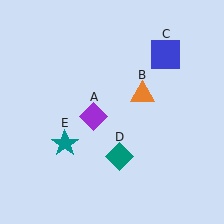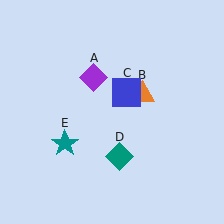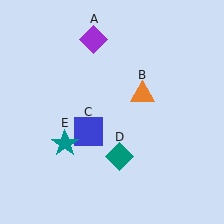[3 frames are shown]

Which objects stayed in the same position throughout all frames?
Orange triangle (object B) and teal diamond (object D) and teal star (object E) remained stationary.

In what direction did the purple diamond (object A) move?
The purple diamond (object A) moved up.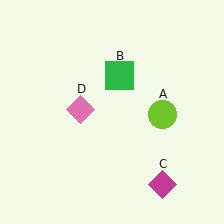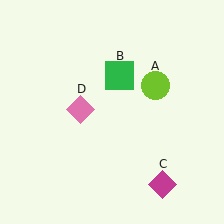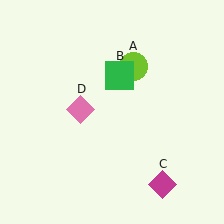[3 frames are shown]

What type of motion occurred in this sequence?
The lime circle (object A) rotated counterclockwise around the center of the scene.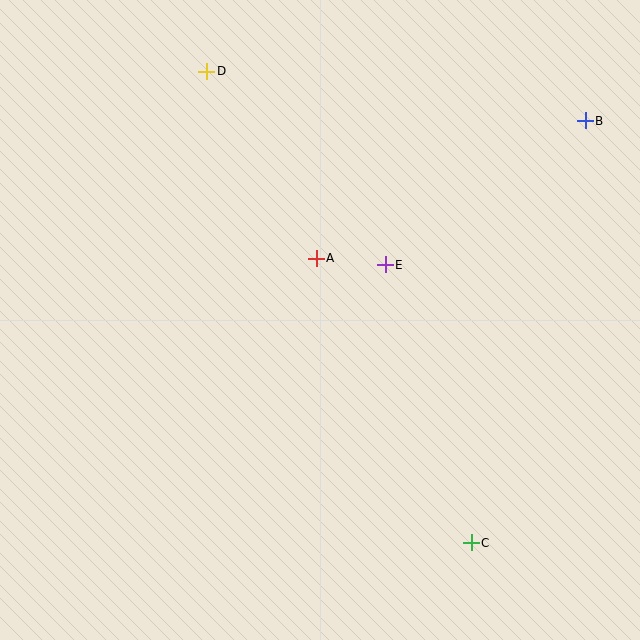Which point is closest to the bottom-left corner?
Point C is closest to the bottom-left corner.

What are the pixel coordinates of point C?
Point C is at (471, 543).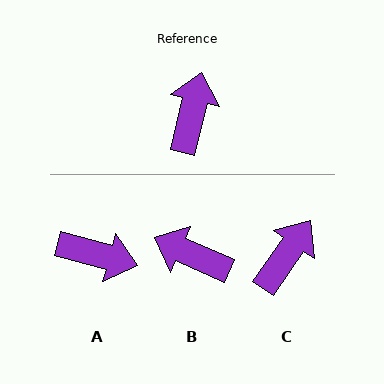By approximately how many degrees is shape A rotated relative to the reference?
Approximately 91 degrees clockwise.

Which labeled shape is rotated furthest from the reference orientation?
A, about 91 degrees away.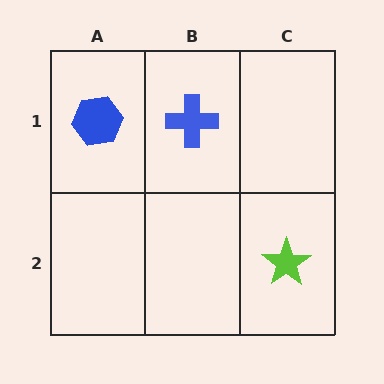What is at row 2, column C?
A lime star.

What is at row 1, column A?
A blue hexagon.